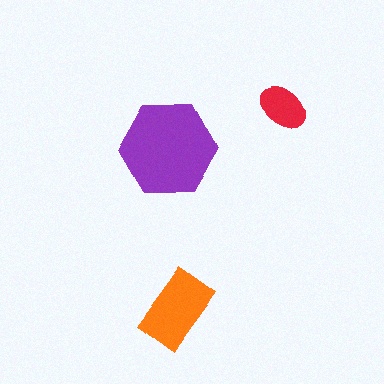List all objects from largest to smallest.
The purple hexagon, the orange rectangle, the red ellipse.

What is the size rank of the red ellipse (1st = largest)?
3rd.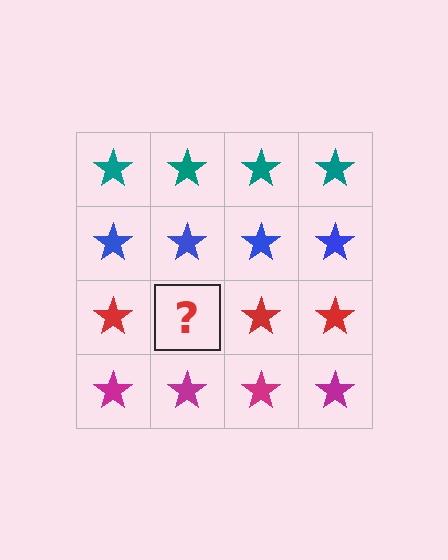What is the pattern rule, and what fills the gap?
The rule is that each row has a consistent color. The gap should be filled with a red star.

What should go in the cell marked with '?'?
The missing cell should contain a red star.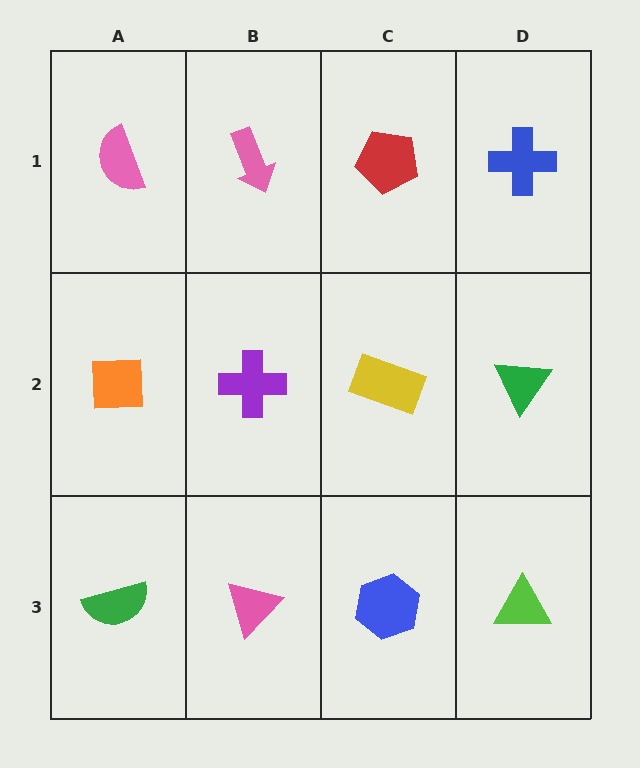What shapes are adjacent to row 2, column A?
A pink semicircle (row 1, column A), a green semicircle (row 3, column A), a purple cross (row 2, column B).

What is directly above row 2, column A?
A pink semicircle.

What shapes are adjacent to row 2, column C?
A red pentagon (row 1, column C), a blue hexagon (row 3, column C), a purple cross (row 2, column B), a green triangle (row 2, column D).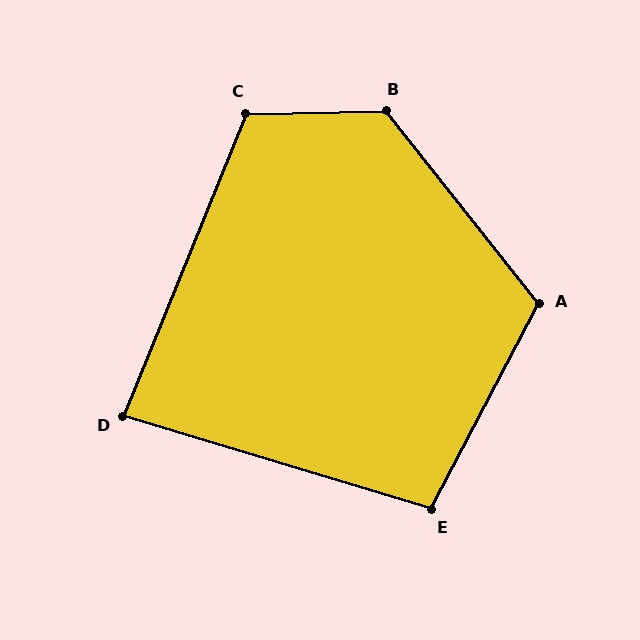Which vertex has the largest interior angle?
B, at approximately 127 degrees.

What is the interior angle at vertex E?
Approximately 101 degrees (obtuse).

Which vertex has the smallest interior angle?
D, at approximately 85 degrees.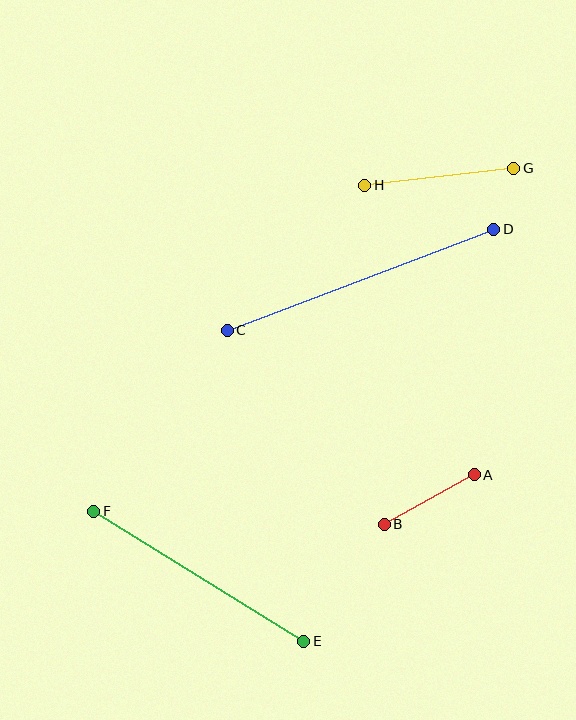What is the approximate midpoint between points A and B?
The midpoint is at approximately (429, 500) pixels.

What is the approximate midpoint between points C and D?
The midpoint is at approximately (360, 280) pixels.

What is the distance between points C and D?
The distance is approximately 285 pixels.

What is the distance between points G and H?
The distance is approximately 150 pixels.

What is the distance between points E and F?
The distance is approximately 247 pixels.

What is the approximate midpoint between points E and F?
The midpoint is at approximately (199, 576) pixels.